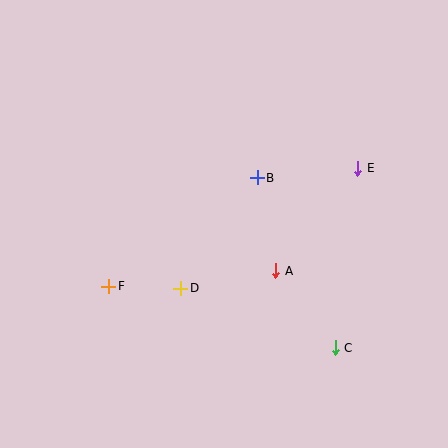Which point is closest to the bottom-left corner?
Point F is closest to the bottom-left corner.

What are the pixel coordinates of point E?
Point E is at (358, 168).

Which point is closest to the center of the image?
Point B at (257, 178) is closest to the center.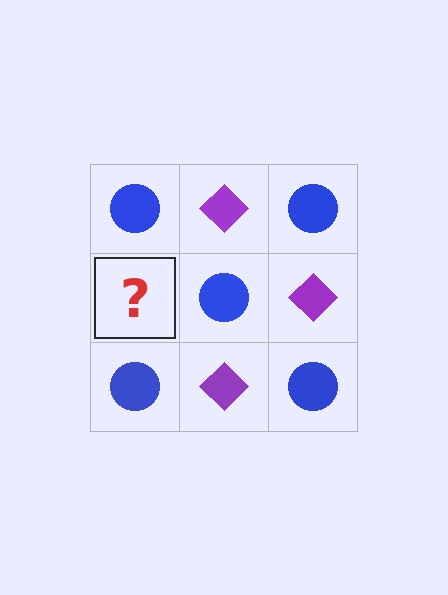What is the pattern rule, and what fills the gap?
The rule is that it alternates blue circle and purple diamond in a checkerboard pattern. The gap should be filled with a purple diamond.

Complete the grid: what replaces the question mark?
The question mark should be replaced with a purple diamond.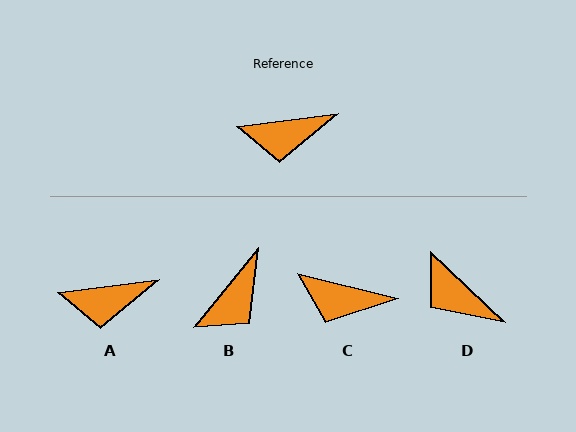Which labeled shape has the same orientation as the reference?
A.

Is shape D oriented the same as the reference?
No, it is off by about 51 degrees.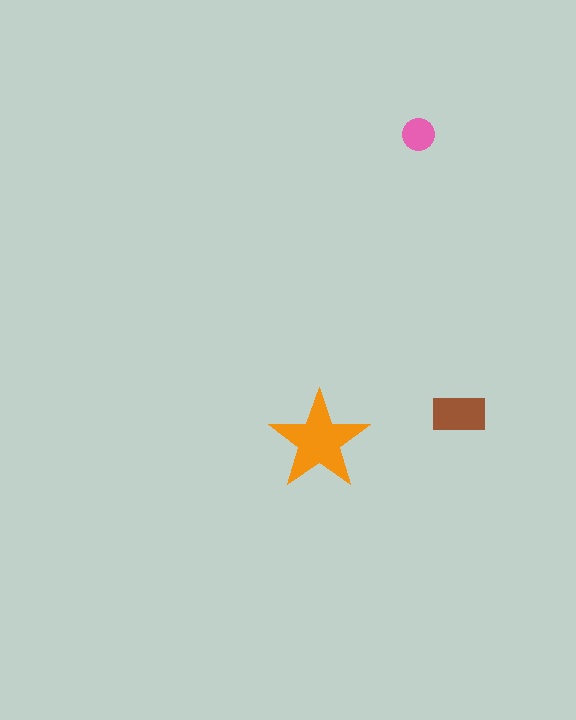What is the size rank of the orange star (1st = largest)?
1st.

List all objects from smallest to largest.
The pink circle, the brown rectangle, the orange star.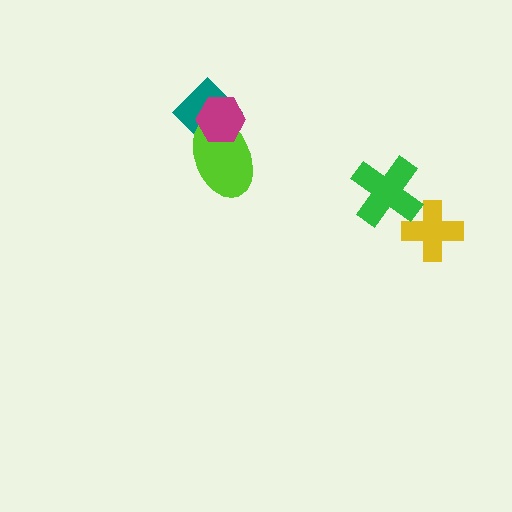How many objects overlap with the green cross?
1 object overlaps with the green cross.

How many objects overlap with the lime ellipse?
2 objects overlap with the lime ellipse.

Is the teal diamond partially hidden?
Yes, it is partially covered by another shape.